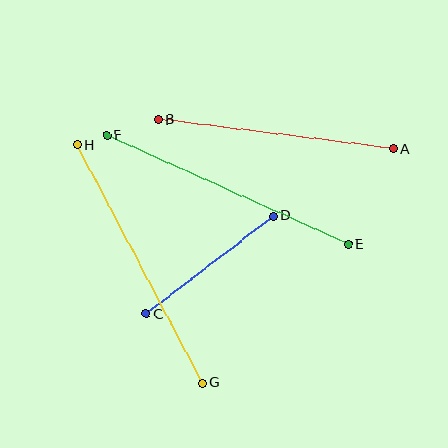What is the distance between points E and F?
The distance is approximately 264 pixels.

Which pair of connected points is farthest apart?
Points G and H are farthest apart.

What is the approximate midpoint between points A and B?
The midpoint is at approximately (276, 134) pixels.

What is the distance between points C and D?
The distance is approximately 160 pixels.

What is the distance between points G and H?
The distance is approximately 269 pixels.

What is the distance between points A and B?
The distance is approximately 237 pixels.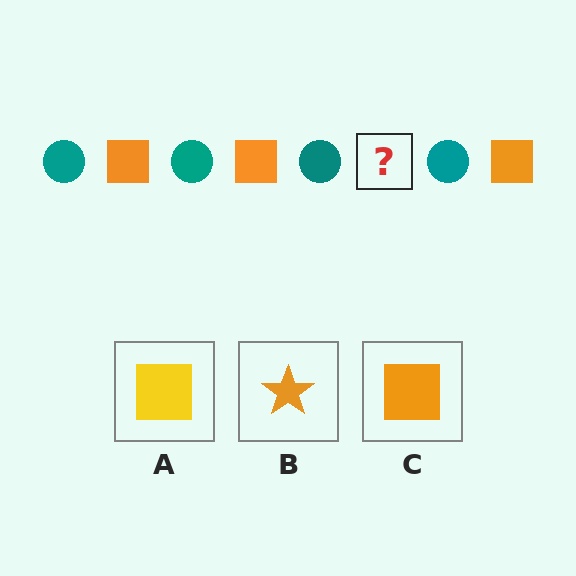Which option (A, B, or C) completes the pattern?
C.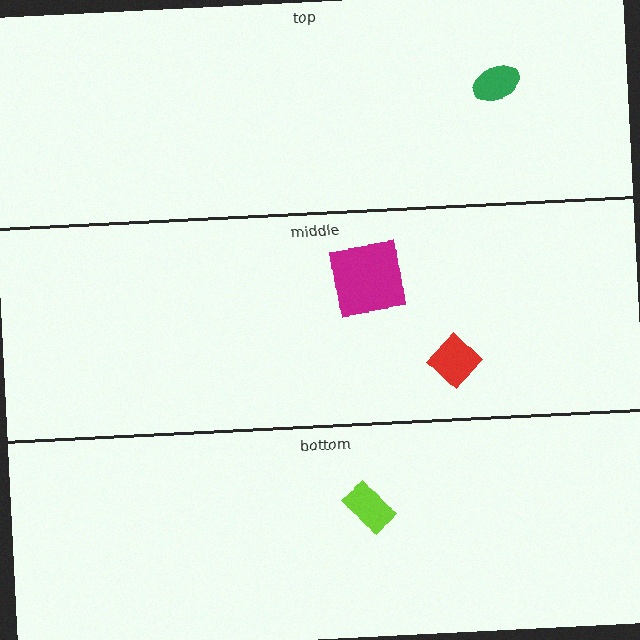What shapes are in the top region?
The green ellipse.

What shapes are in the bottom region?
The lime rectangle.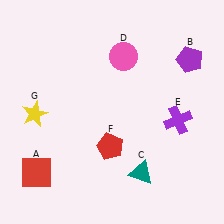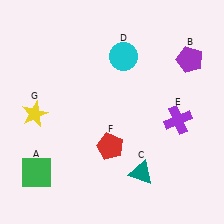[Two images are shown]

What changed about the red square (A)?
In Image 1, A is red. In Image 2, it changed to green.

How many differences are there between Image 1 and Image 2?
There are 2 differences between the two images.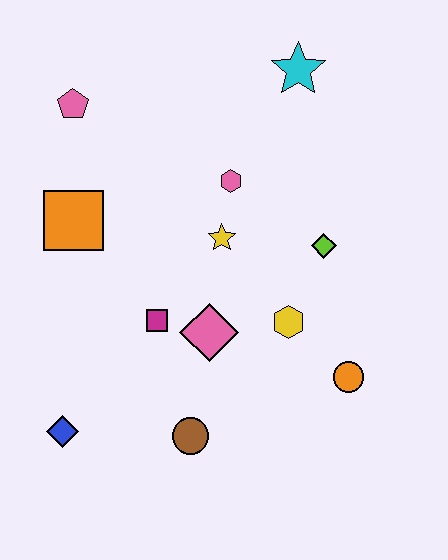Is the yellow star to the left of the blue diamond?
No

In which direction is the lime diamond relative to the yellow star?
The lime diamond is to the right of the yellow star.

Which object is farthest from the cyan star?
The blue diamond is farthest from the cyan star.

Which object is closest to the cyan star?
The pink hexagon is closest to the cyan star.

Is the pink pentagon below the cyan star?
Yes